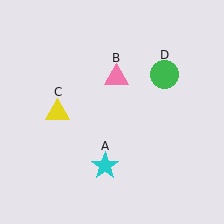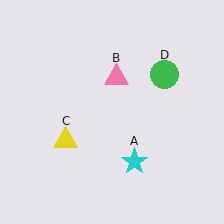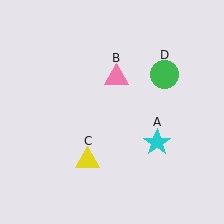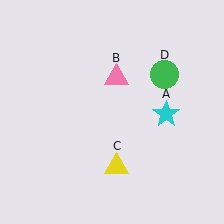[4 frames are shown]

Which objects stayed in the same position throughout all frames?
Pink triangle (object B) and green circle (object D) remained stationary.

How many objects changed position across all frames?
2 objects changed position: cyan star (object A), yellow triangle (object C).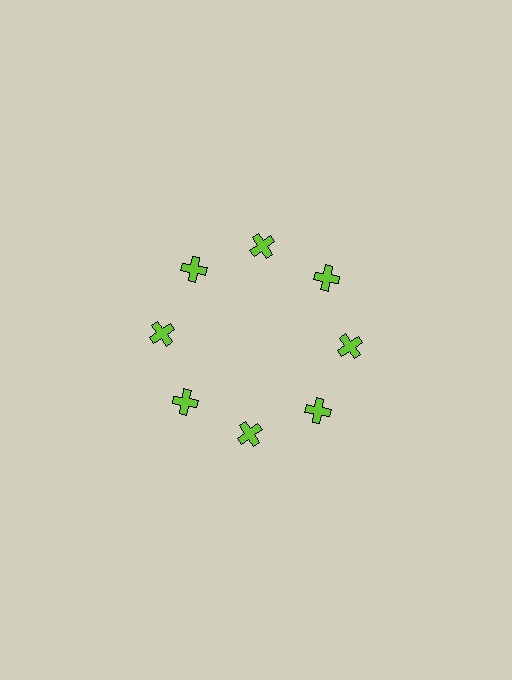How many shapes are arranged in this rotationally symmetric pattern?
There are 8 shapes, arranged in 8 groups of 1.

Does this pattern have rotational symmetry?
Yes, this pattern has 8-fold rotational symmetry. It looks the same after rotating 45 degrees around the center.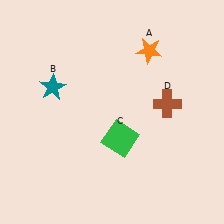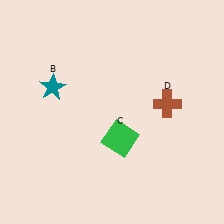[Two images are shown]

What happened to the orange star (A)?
The orange star (A) was removed in Image 2. It was in the top-right area of Image 1.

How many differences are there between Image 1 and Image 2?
There is 1 difference between the two images.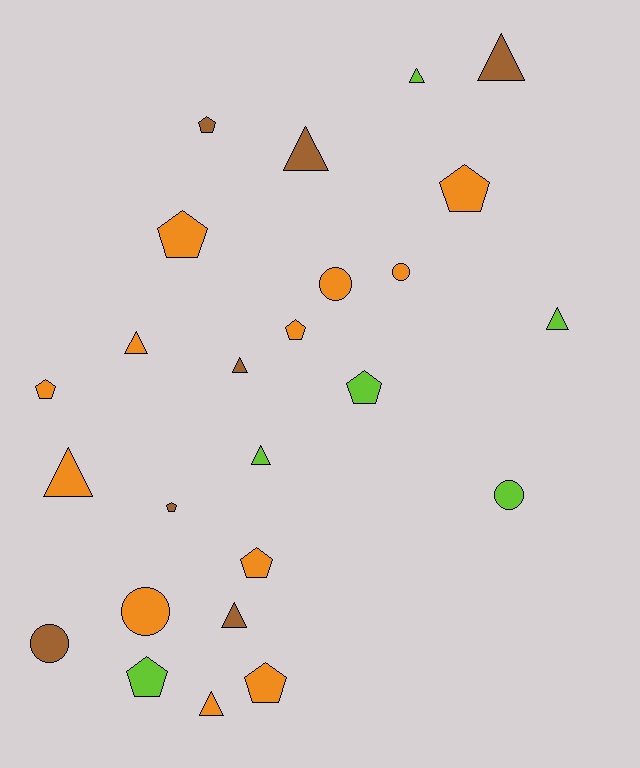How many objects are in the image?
There are 25 objects.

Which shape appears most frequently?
Pentagon, with 10 objects.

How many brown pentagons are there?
There are 2 brown pentagons.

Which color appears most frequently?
Orange, with 12 objects.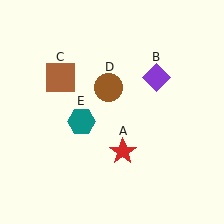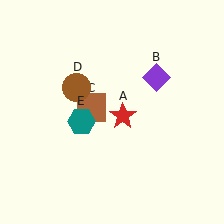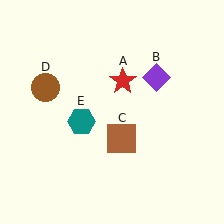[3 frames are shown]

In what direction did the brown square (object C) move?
The brown square (object C) moved down and to the right.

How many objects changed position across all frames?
3 objects changed position: red star (object A), brown square (object C), brown circle (object D).